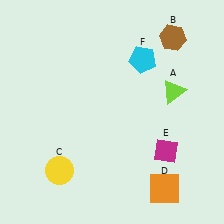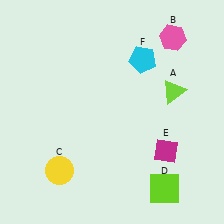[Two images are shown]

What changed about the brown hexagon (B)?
In Image 1, B is brown. In Image 2, it changed to pink.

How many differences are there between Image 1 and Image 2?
There are 2 differences between the two images.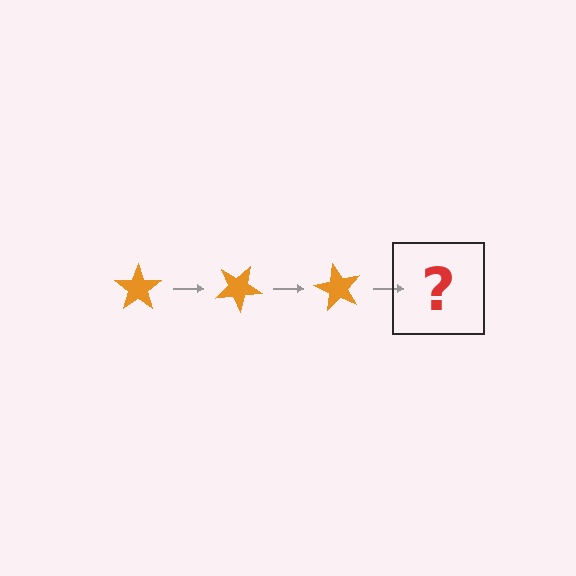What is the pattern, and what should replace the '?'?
The pattern is that the star rotates 30 degrees each step. The '?' should be an orange star rotated 90 degrees.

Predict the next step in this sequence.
The next step is an orange star rotated 90 degrees.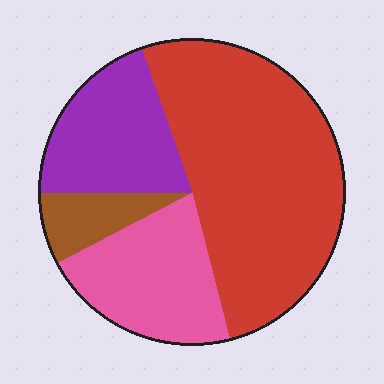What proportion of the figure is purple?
Purple covers 20% of the figure.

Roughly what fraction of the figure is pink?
Pink covers 21% of the figure.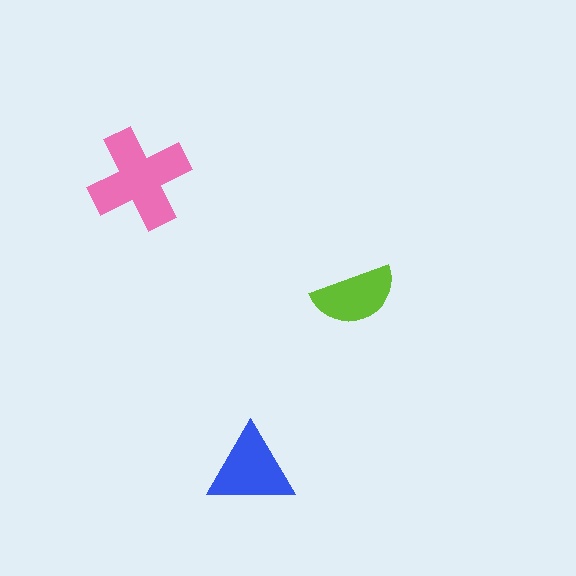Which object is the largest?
The pink cross.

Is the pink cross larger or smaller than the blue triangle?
Larger.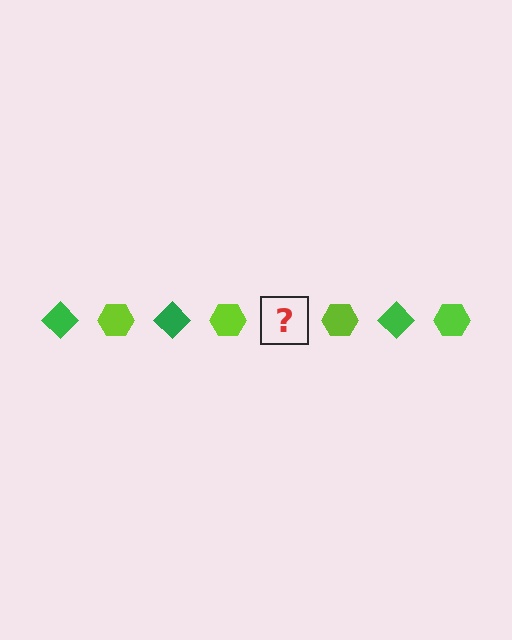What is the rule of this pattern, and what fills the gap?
The rule is that the pattern alternates between green diamond and lime hexagon. The gap should be filled with a green diamond.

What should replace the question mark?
The question mark should be replaced with a green diamond.